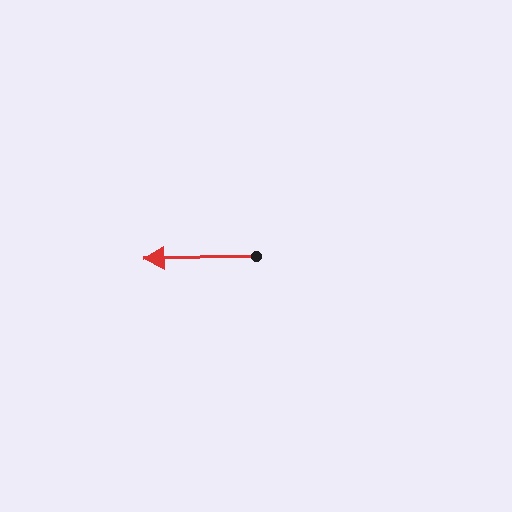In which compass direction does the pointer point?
West.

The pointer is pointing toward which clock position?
Roughly 9 o'clock.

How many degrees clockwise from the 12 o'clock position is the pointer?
Approximately 269 degrees.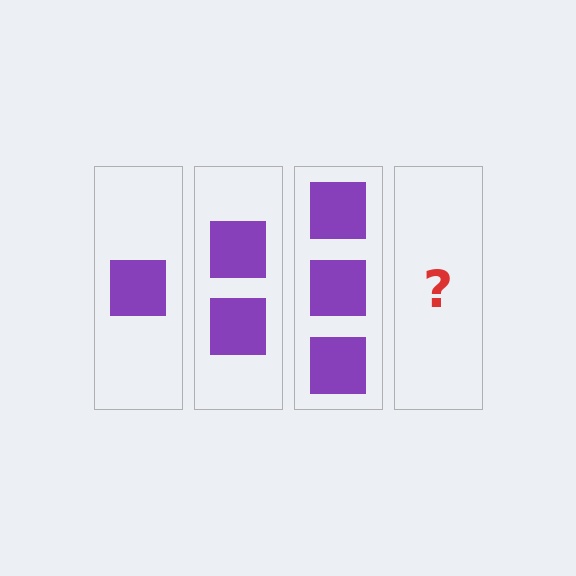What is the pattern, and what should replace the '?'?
The pattern is that each step adds one more square. The '?' should be 4 squares.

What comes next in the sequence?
The next element should be 4 squares.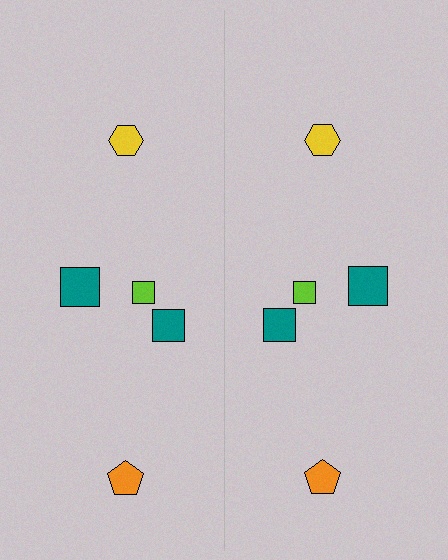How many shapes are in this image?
There are 10 shapes in this image.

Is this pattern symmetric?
Yes, this pattern has bilateral (reflection) symmetry.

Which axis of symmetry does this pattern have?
The pattern has a vertical axis of symmetry running through the center of the image.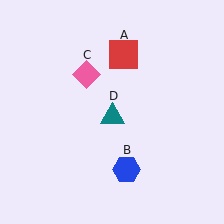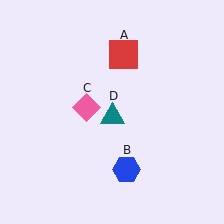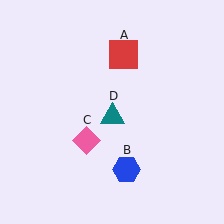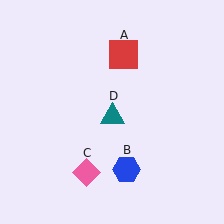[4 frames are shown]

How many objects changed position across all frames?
1 object changed position: pink diamond (object C).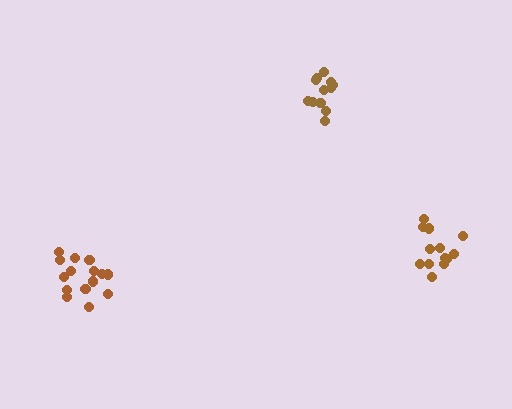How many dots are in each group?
Group 1: 12 dots, Group 2: 13 dots, Group 3: 15 dots (40 total).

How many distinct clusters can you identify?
There are 3 distinct clusters.